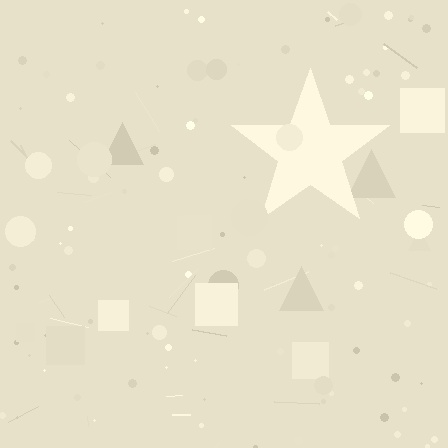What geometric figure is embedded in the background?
A star is embedded in the background.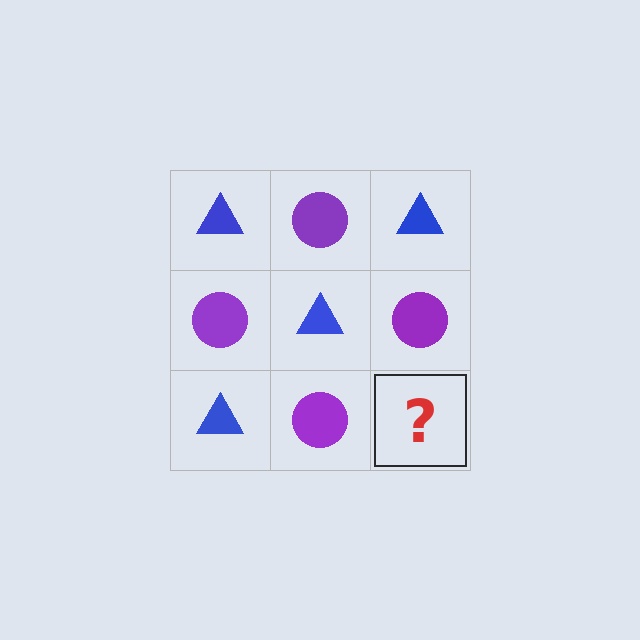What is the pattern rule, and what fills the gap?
The rule is that it alternates blue triangle and purple circle in a checkerboard pattern. The gap should be filled with a blue triangle.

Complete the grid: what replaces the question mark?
The question mark should be replaced with a blue triangle.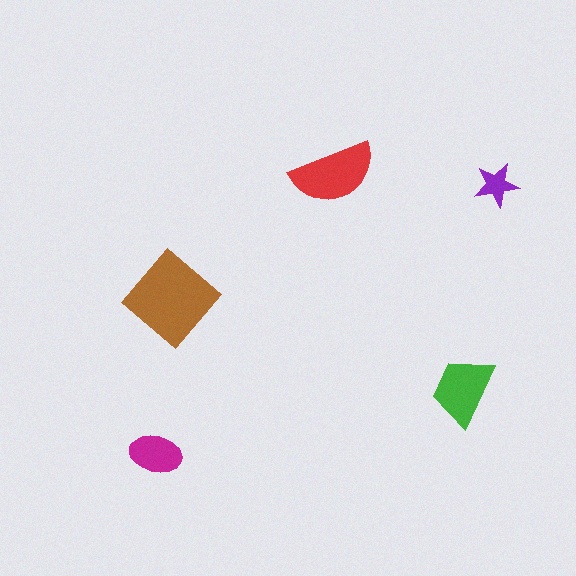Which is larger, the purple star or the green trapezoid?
The green trapezoid.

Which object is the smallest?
The purple star.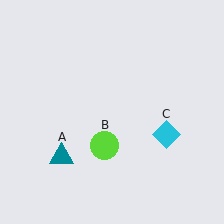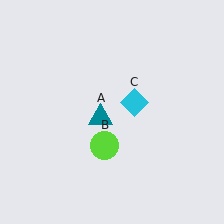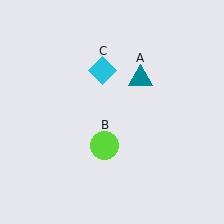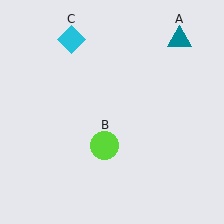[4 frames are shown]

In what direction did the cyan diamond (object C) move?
The cyan diamond (object C) moved up and to the left.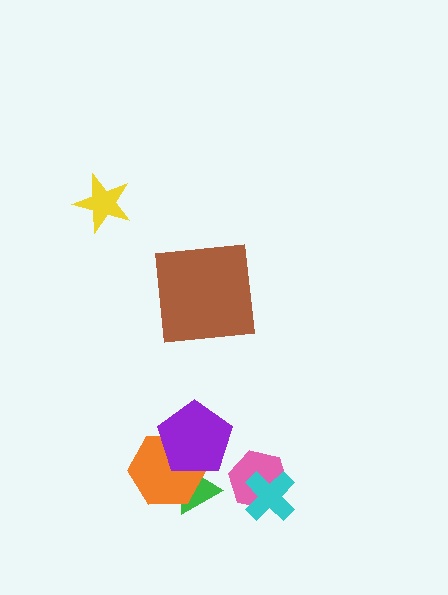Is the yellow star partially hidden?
No, no other shape covers it.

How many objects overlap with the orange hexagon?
2 objects overlap with the orange hexagon.